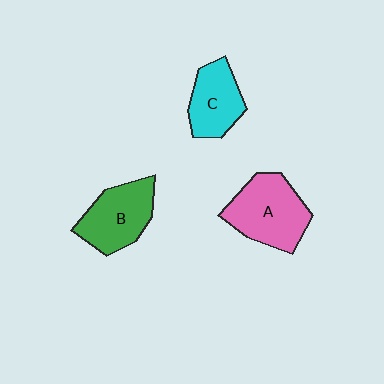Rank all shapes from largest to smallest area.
From largest to smallest: A (pink), B (green), C (cyan).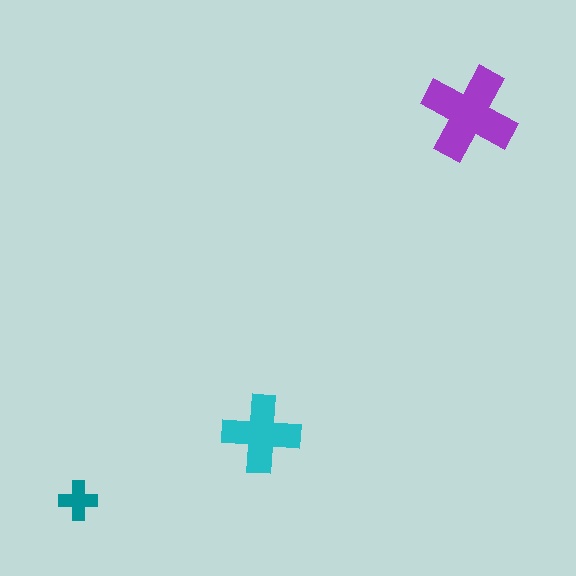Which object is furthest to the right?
The purple cross is rightmost.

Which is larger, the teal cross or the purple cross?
The purple one.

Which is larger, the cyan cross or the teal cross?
The cyan one.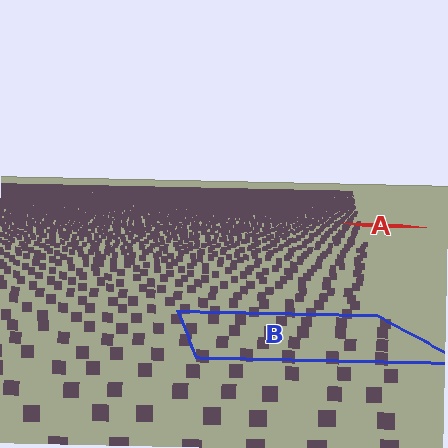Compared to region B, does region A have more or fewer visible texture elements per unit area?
Region A has more texture elements per unit area — they are packed more densely because it is farther away.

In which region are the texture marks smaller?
The texture marks are smaller in region A, because it is farther away.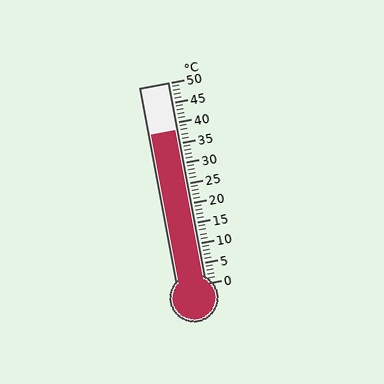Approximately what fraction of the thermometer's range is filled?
The thermometer is filled to approximately 75% of its range.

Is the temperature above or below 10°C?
The temperature is above 10°C.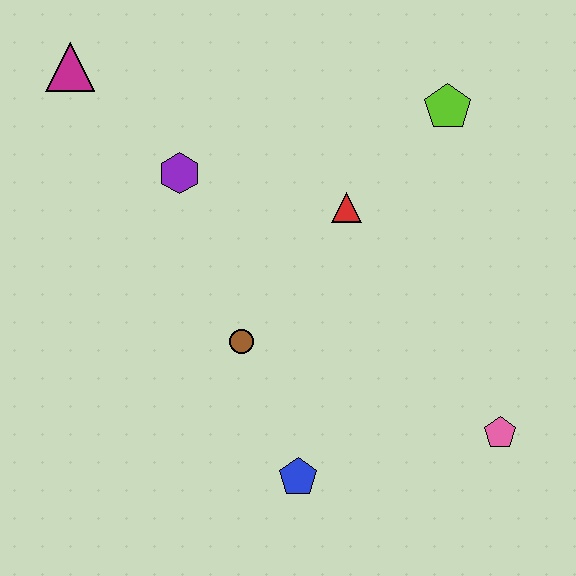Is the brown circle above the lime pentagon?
No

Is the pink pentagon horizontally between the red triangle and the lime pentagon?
No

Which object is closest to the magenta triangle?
The purple hexagon is closest to the magenta triangle.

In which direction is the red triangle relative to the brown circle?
The red triangle is above the brown circle.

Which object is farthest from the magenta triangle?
The pink pentagon is farthest from the magenta triangle.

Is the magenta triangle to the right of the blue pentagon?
No